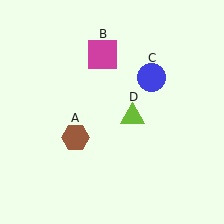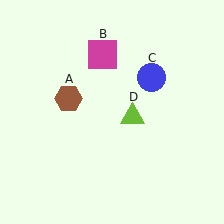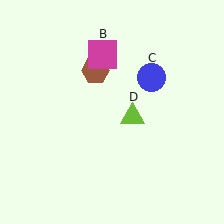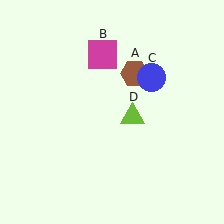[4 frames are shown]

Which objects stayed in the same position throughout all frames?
Magenta square (object B) and blue circle (object C) and lime triangle (object D) remained stationary.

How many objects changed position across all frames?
1 object changed position: brown hexagon (object A).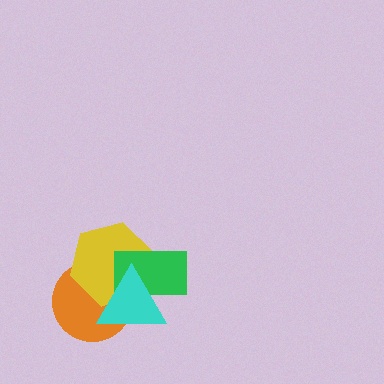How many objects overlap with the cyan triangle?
3 objects overlap with the cyan triangle.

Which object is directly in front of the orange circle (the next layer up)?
The yellow hexagon is directly in front of the orange circle.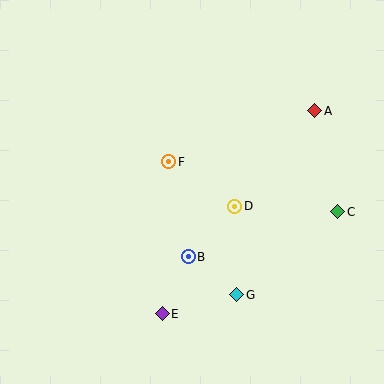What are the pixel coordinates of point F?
Point F is at (169, 162).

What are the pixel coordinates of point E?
Point E is at (162, 314).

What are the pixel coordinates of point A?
Point A is at (314, 111).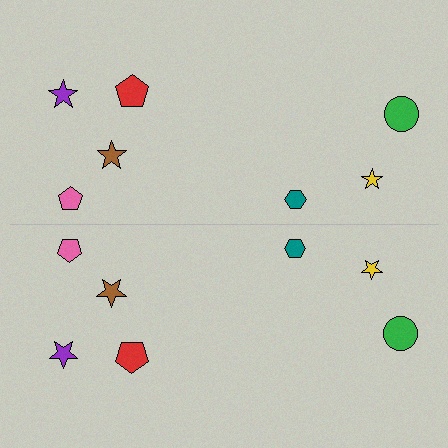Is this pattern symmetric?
Yes, this pattern has bilateral (reflection) symmetry.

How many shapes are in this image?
There are 14 shapes in this image.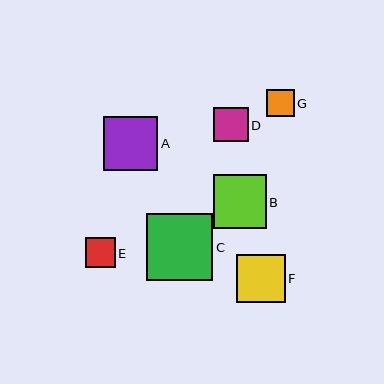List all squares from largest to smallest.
From largest to smallest: C, A, B, F, D, E, G.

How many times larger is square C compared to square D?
Square C is approximately 1.9 times the size of square D.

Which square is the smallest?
Square G is the smallest with a size of approximately 28 pixels.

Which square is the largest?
Square C is the largest with a size of approximately 66 pixels.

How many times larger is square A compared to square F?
Square A is approximately 1.1 times the size of square F.